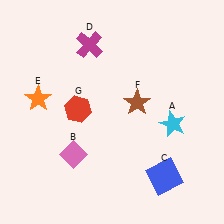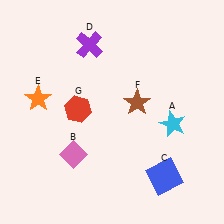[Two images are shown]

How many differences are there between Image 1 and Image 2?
There is 1 difference between the two images.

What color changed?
The cross (D) changed from magenta in Image 1 to purple in Image 2.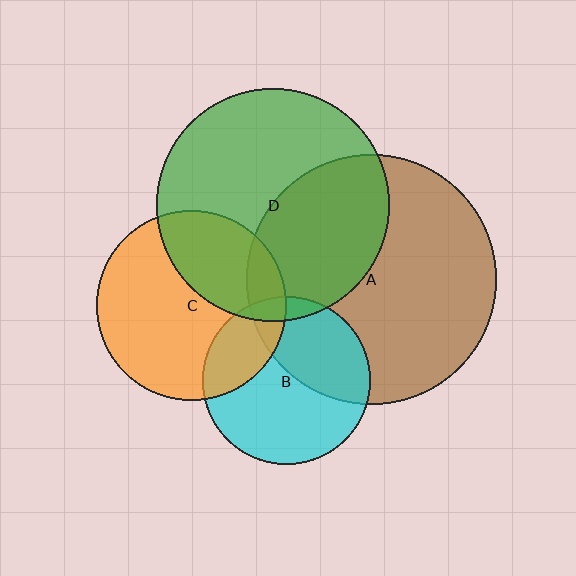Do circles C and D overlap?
Yes.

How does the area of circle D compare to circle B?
Approximately 1.9 times.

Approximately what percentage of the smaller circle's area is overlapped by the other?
Approximately 35%.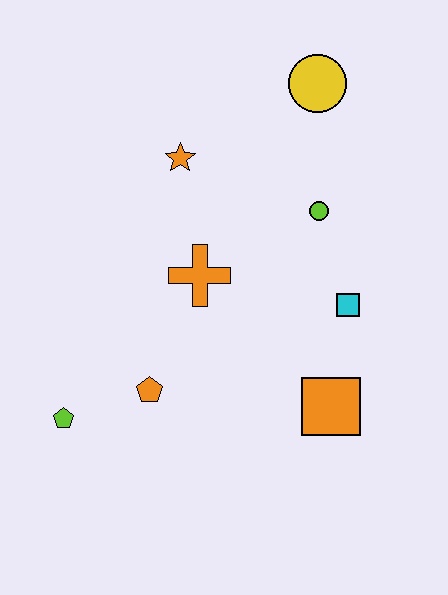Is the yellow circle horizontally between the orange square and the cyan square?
No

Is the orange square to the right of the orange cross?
Yes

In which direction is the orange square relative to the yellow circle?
The orange square is below the yellow circle.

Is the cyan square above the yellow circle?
No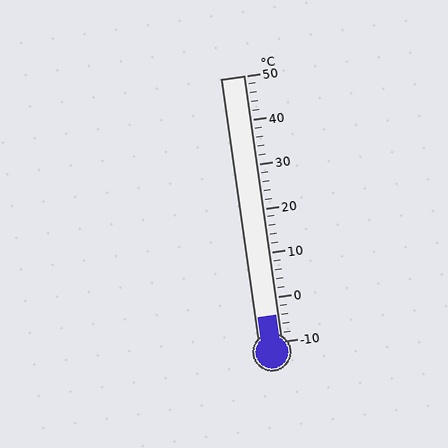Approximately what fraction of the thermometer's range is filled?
The thermometer is filled to approximately 10% of its range.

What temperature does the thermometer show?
The thermometer shows approximately -4°C.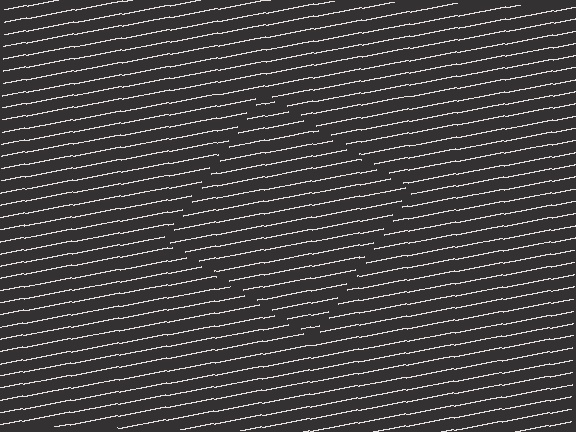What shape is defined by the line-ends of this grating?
An illusory square. The interior of the shape contains the same grating, shifted by half a period — the contour is defined by the phase discontinuity where line-ends from the inner and outer gratings abut.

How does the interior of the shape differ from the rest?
The interior of the shape contains the same grating, shifted by half a period — the contour is defined by the phase discontinuity where line-ends from the inner and outer gratings abut.